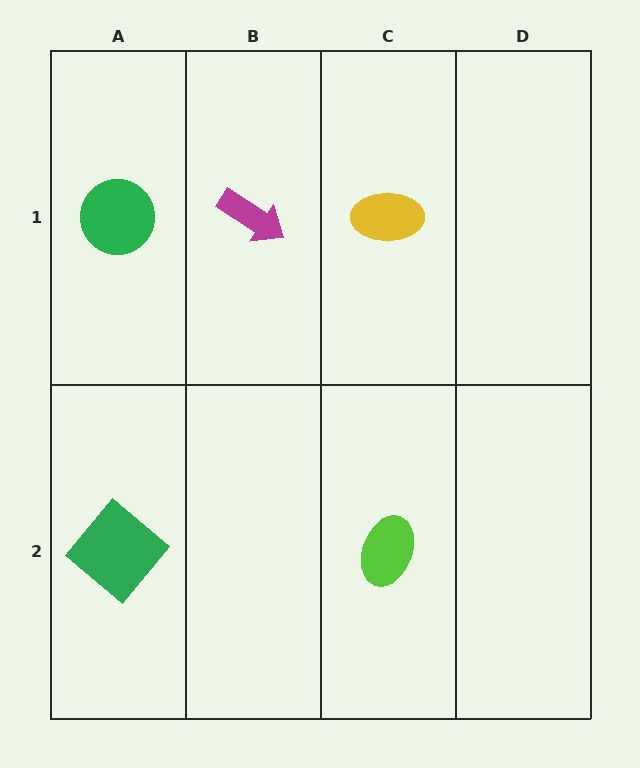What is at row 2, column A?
A green diamond.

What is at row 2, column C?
A lime ellipse.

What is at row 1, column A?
A green circle.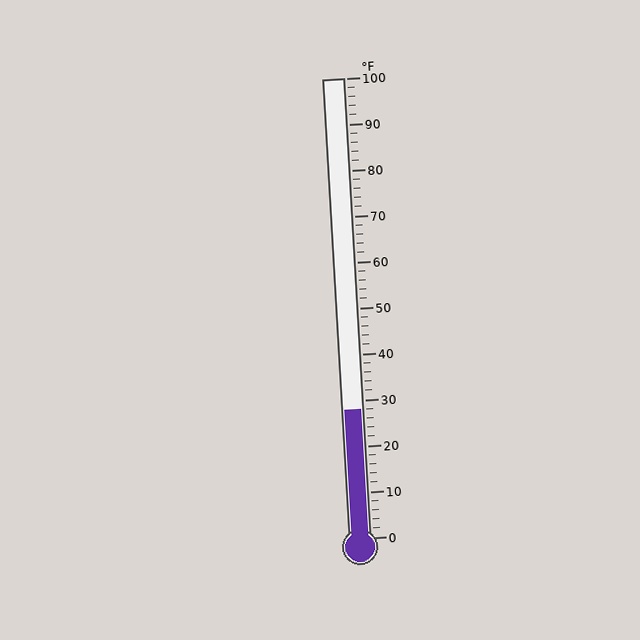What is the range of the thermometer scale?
The thermometer scale ranges from 0°F to 100°F.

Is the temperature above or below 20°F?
The temperature is above 20°F.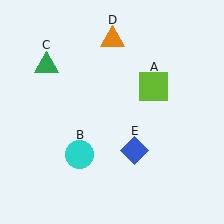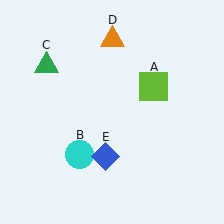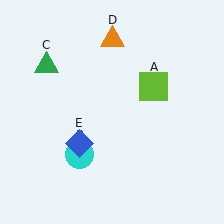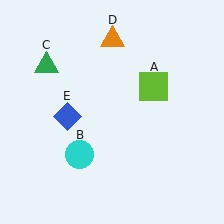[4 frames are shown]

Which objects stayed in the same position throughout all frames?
Lime square (object A) and cyan circle (object B) and green triangle (object C) and orange triangle (object D) remained stationary.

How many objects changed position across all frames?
1 object changed position: blue diamond (object E).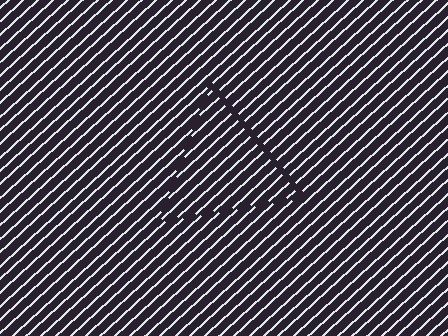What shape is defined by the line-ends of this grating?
An illusory triangle. The interior of the shape contains the same grating, shifted by half a period — the contour is defined by the phase discontinuity where line-ends from the inner and outer gratings abut.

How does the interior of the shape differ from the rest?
The interior of the shape contains the same grating, shifted by half a period — the contour is defined by the phase discontinuity where line-ends from the inner and outer gratings abut.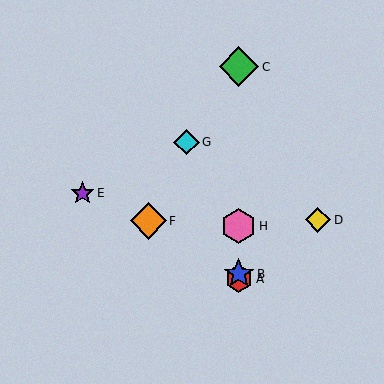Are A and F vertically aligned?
No, A is at x≈239 and F is at x≈148.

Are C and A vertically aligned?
Yes, both are at x≈239.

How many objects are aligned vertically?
4 objects (A, B, C, H) are aligned vertically.